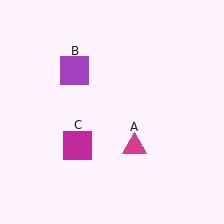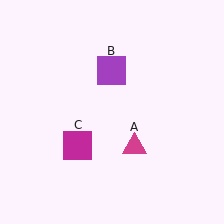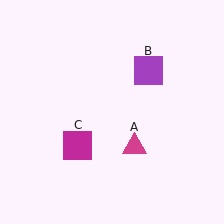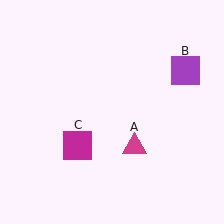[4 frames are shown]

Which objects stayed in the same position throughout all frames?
Magenta triangle (object A) and magenta square (object C) remained stationary.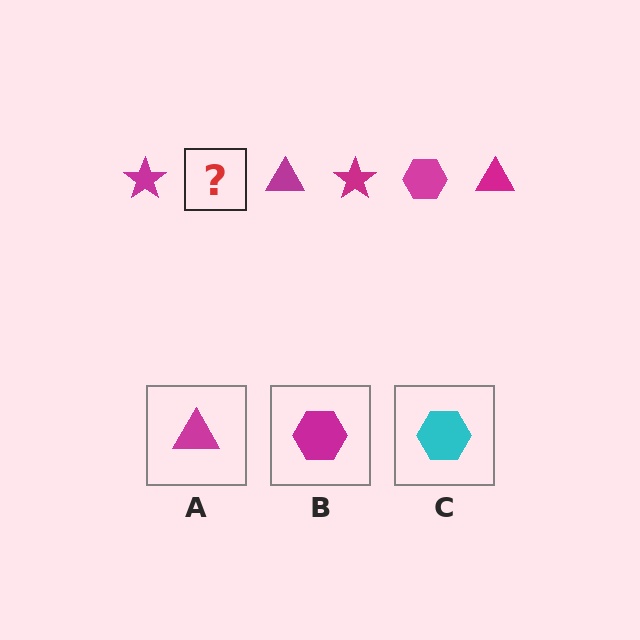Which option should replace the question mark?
Option B.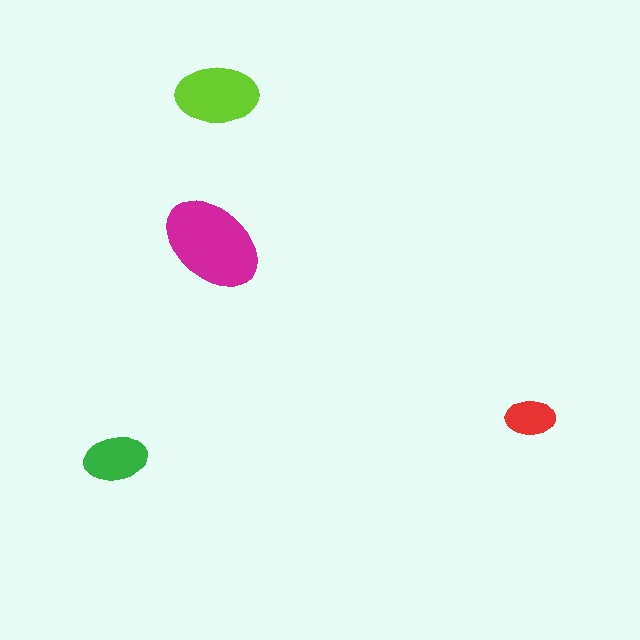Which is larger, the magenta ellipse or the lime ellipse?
The magenta one.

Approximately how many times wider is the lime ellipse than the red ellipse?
About 1.5 times wider.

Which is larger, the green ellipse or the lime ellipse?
The lime one.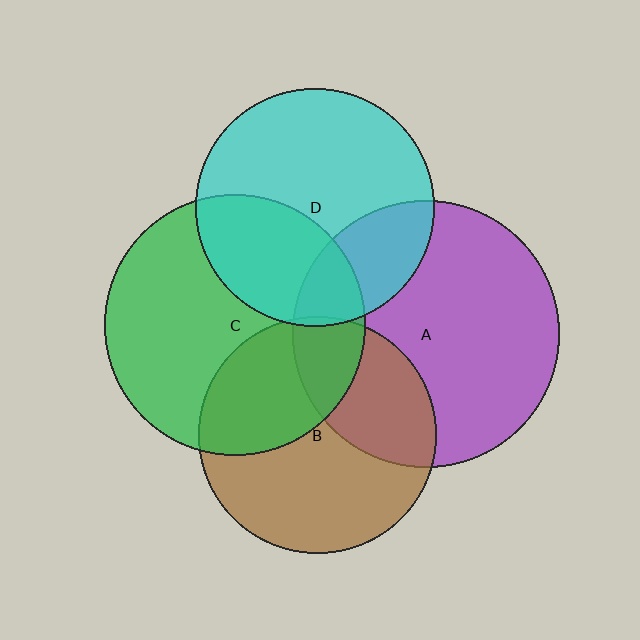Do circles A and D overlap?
Yes.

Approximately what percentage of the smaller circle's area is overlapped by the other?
Approximately 25%.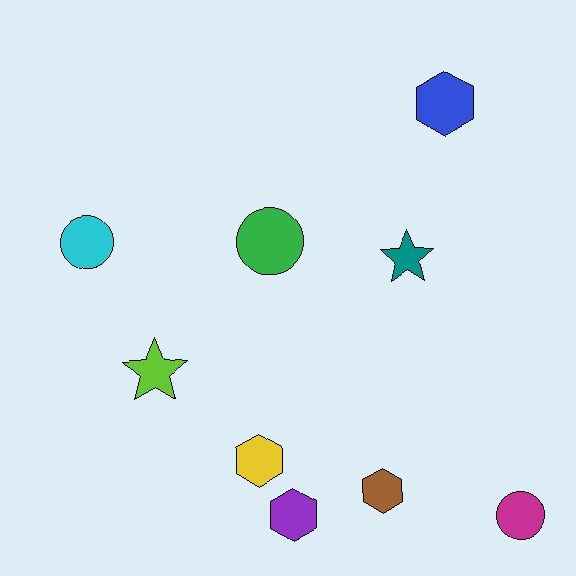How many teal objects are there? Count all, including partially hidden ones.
There is 1 teal object.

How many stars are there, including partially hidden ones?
There are 2 stars.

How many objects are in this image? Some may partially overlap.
There are 9 objects.